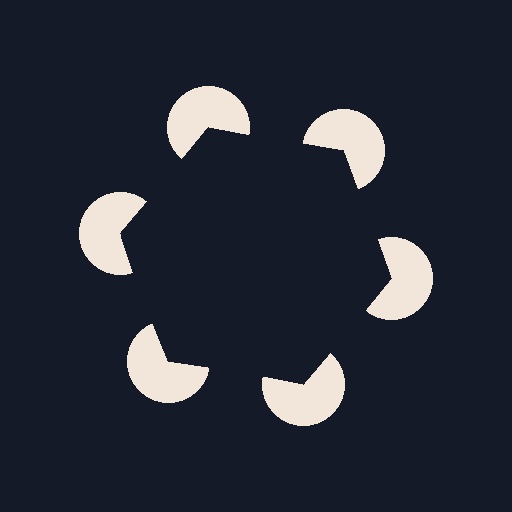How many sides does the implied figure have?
6 sides.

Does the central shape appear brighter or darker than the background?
It typically appears slightly darker than the background, even though no actual brightness change is drawn.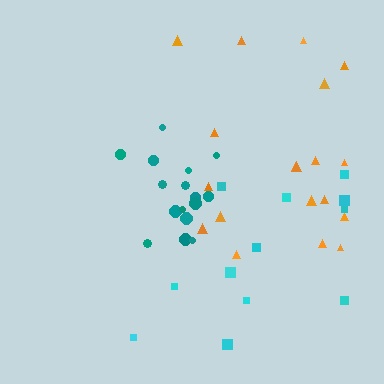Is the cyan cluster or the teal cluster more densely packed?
Teal.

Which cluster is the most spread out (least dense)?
Cyan.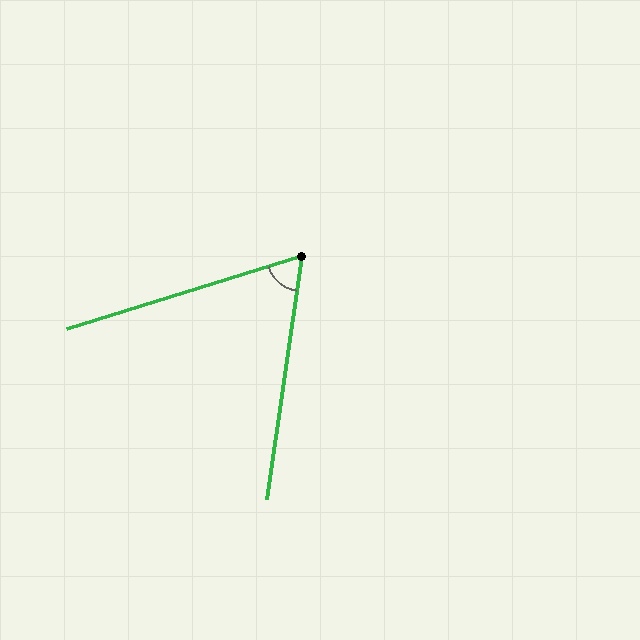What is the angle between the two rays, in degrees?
Approximately 65 degrees.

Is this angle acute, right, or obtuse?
It is acute.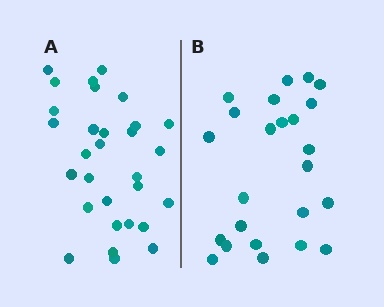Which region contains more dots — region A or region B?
Region A (the left region) has more dots.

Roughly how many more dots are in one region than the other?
Region A has about 6 more dots than region B.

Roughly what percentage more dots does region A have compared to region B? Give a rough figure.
About 25% more.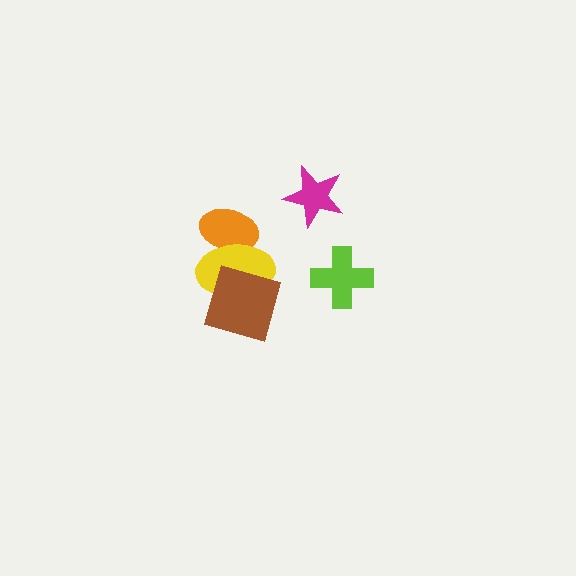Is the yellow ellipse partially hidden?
Yes, it is partially covered by another shape.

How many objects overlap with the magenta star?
0 objects overlap with the magenta star.